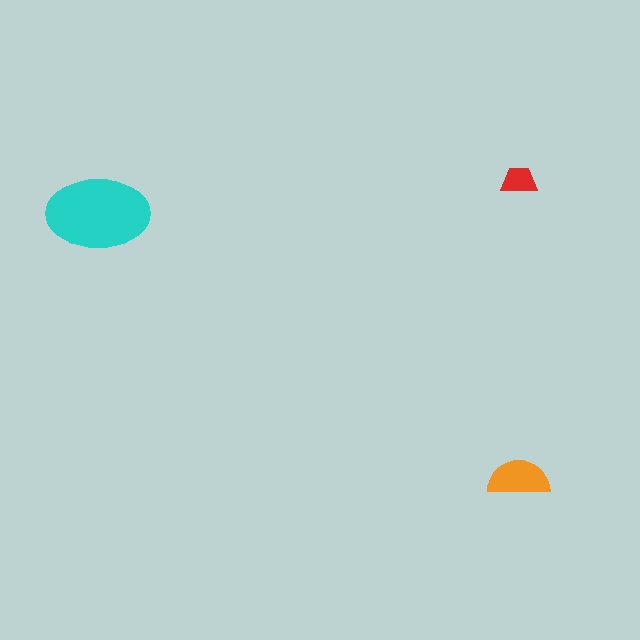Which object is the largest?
The cyan ellipse.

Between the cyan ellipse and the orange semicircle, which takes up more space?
The cyan ellipse.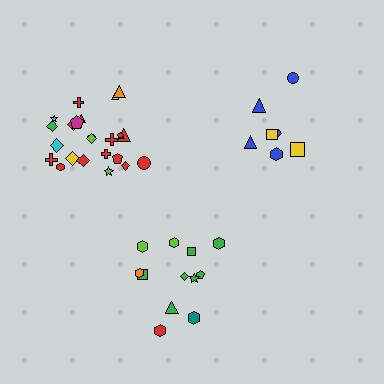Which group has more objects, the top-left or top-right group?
The top-left group.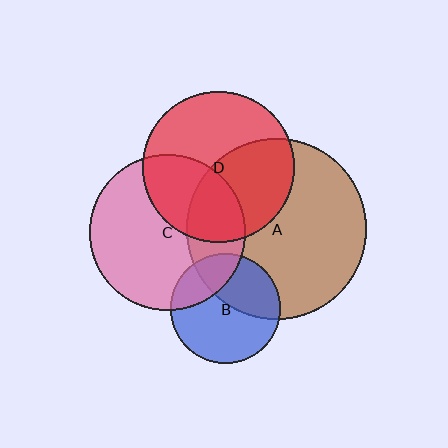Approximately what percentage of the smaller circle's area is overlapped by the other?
Approximately 45%.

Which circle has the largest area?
Circle A (brown).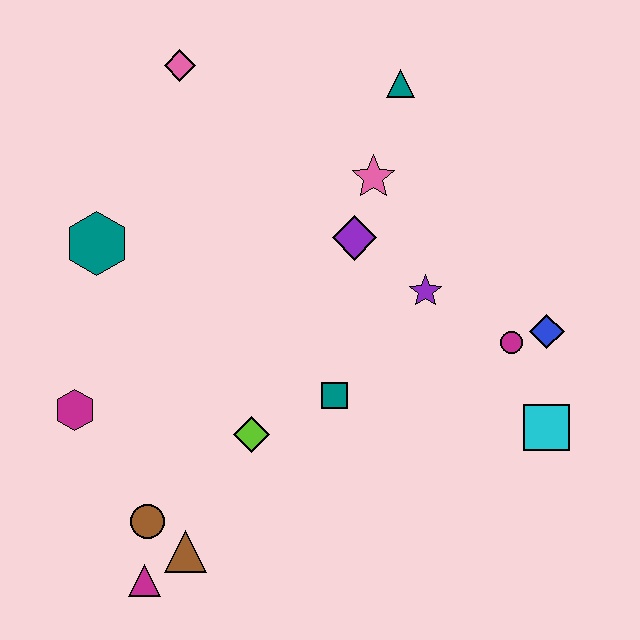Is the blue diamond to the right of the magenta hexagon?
Yes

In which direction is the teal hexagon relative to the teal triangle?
The teal hexagon is to the left of the teal triangle.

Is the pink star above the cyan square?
Yes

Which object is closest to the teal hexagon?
The magenta hexagon is closest to the teal hexagon.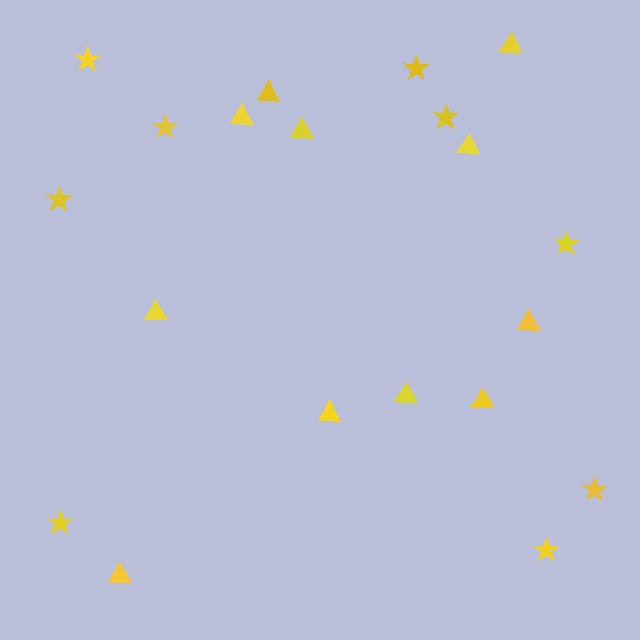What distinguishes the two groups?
There are 2 groups: one group of triangles (11) and one group of stars (9).